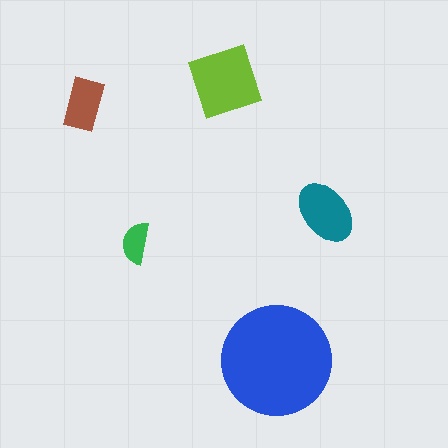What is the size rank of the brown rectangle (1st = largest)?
4th.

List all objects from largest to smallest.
The blue circle, the lime square, the teal ellipse, the brown rectangle, the green semicircle.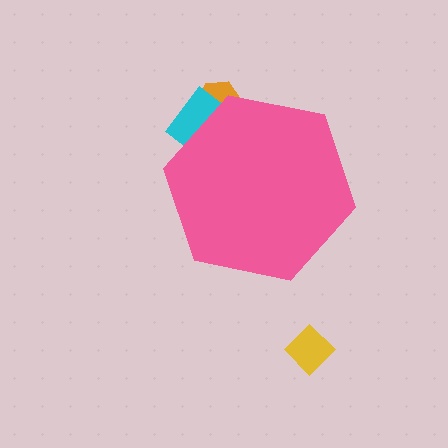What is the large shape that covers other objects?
A pink hexagon.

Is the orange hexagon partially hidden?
Yes, the orange hexagon is partially hidden behind the pink hexagon.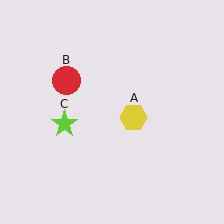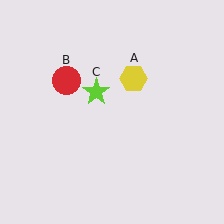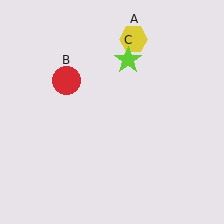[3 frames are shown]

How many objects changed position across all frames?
2 objects changed position: yellow hexagon (object A), lime star (object C).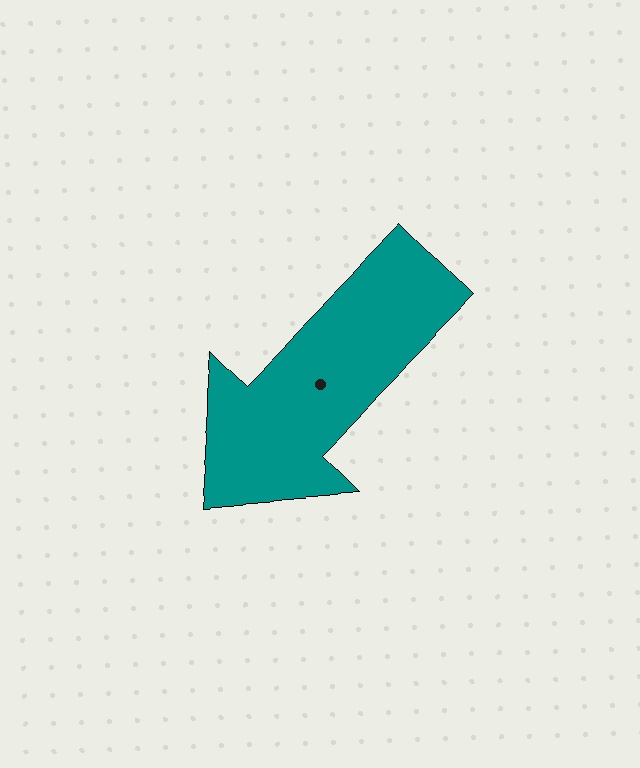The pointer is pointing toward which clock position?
Roughly 7 o'clock.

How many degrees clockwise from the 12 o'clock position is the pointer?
Approximately 225 degrees.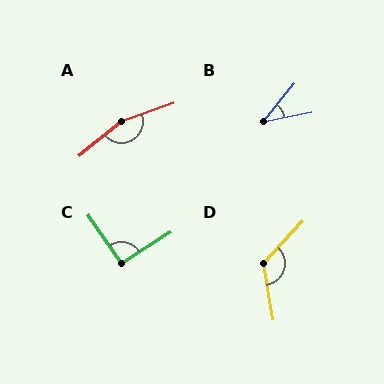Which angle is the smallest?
B, at approximately 40 degrees.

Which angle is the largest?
A, at approximately 160 degrees.